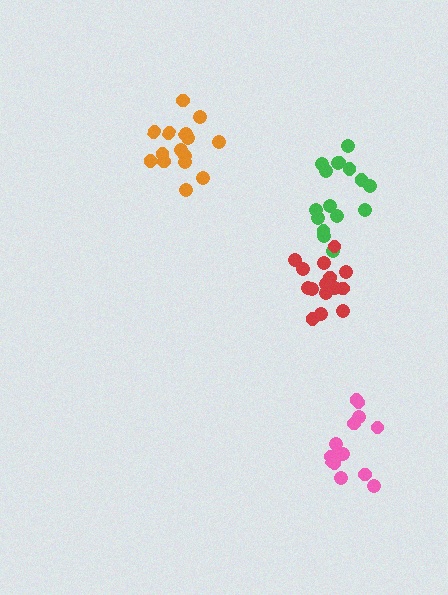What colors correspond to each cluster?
The clusters are colored: green, orange, pink, red.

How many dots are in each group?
Group 1: 16 dots, Group 2: 15 dots, Group 3: 15 dots, Group 4: 16 dots (62 total).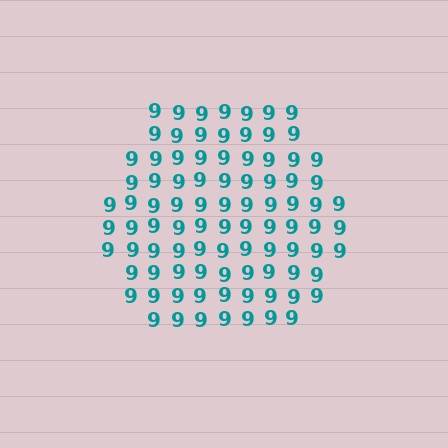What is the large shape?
The large shape is a hexagon.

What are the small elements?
The small elements are digit 9's.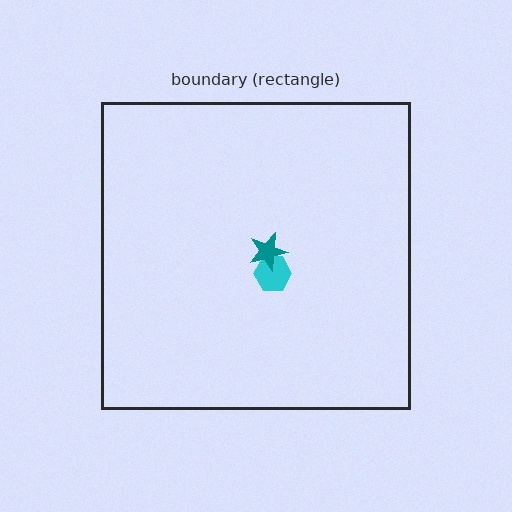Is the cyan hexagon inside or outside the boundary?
Inside.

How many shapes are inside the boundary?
2 inside, 0 outside.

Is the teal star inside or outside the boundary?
Inside.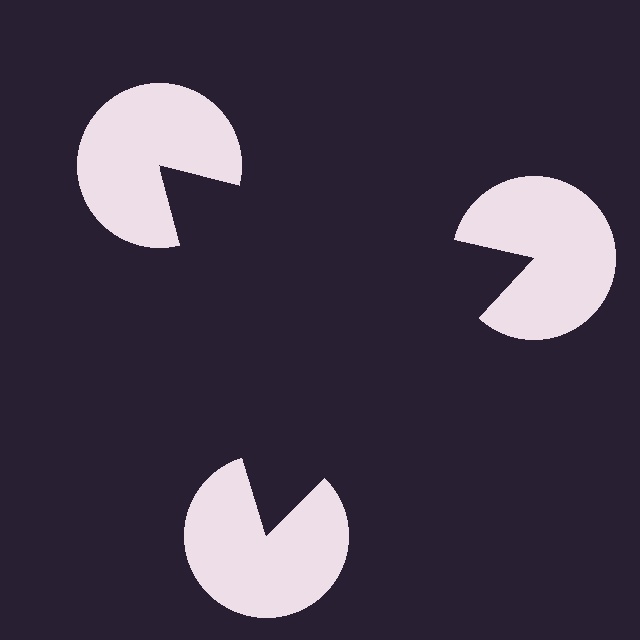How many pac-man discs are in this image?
There are 3 — one at each vertex of the illusory triangle.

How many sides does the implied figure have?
3 sides.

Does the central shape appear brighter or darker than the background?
It typically appears slightly darker than the background, even though no actual brightness change is drawn.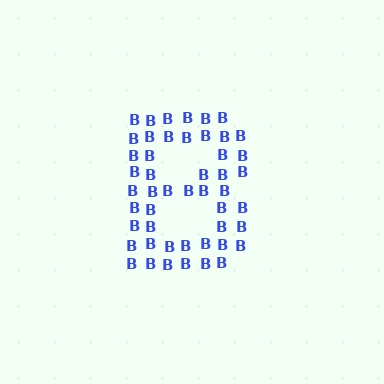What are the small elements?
The small elements are letter B's.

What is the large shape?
The large shape is the letter B.